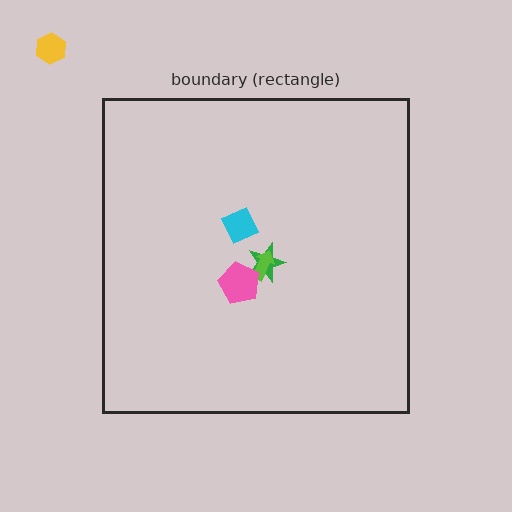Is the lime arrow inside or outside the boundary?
Inside.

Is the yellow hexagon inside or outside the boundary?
Outside.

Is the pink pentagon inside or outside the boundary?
Inside.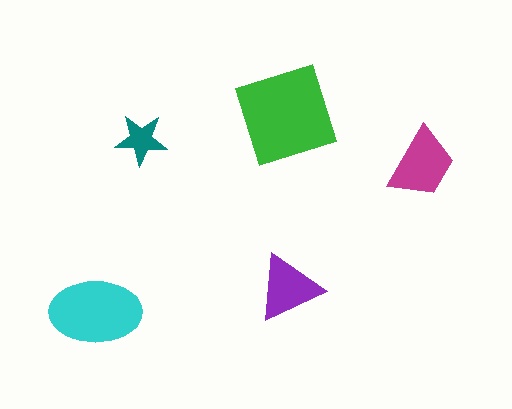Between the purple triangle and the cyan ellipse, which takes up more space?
The cyan ellipse.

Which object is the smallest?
The teal star.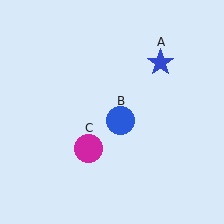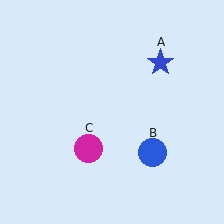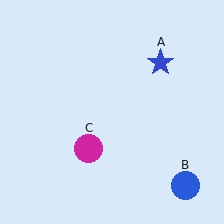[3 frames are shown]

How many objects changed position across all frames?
1 object changed position: blue circle (object B).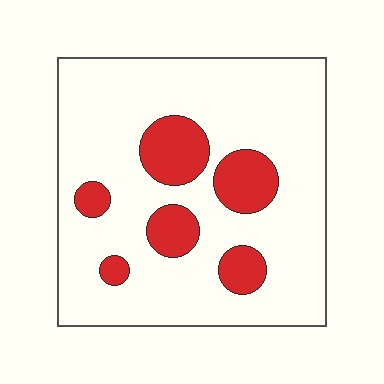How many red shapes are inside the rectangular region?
6.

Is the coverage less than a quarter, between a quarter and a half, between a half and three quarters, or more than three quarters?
Less than a quarter.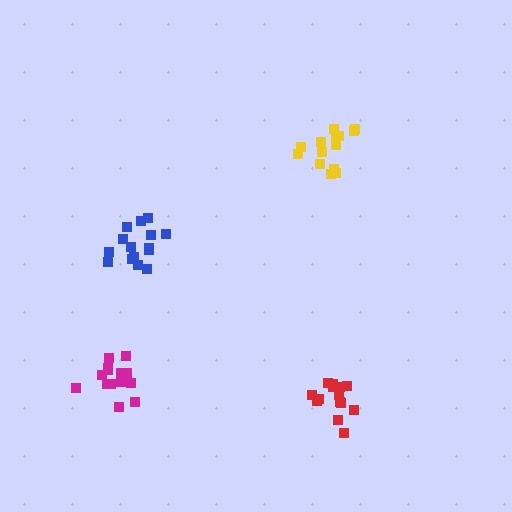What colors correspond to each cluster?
The clusters are colored: magenta, yellow, blue, red.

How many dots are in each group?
Group 1: 14 dots, Group 2: 14 dots, Group 3: 15 dots, Group 4: 14 dots (57 total).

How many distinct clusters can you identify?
There are 4 distinct clusters.